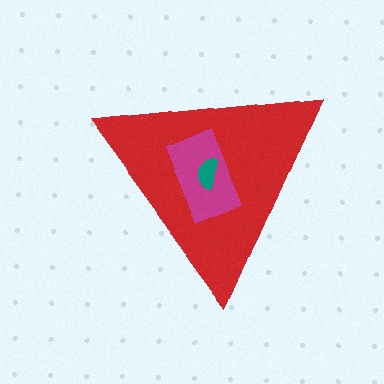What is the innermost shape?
The teal semicircle.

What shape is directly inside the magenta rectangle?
The teal semicircle.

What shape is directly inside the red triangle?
The magenta rectangle.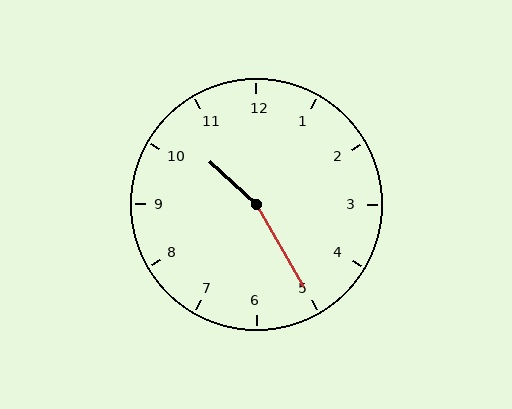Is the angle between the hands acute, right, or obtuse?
It is obtuse.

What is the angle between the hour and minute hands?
Approximately 162 degrees.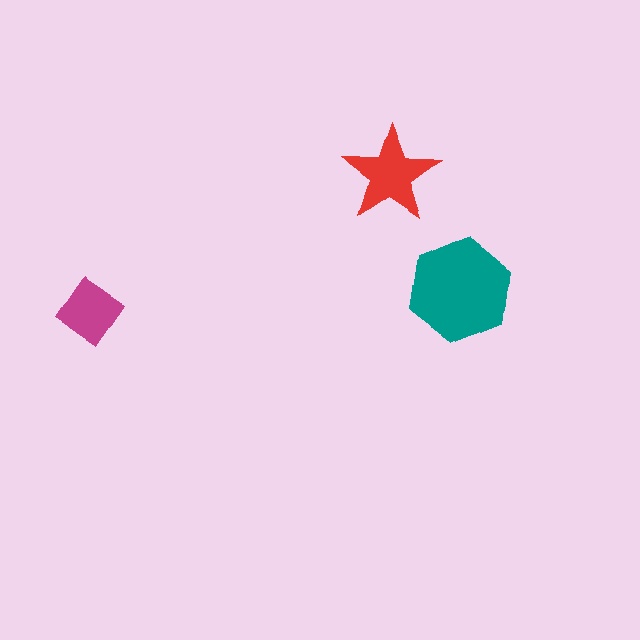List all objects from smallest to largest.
The magenta diamond, the red star, the teal hexagon.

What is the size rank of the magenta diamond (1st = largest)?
3rd.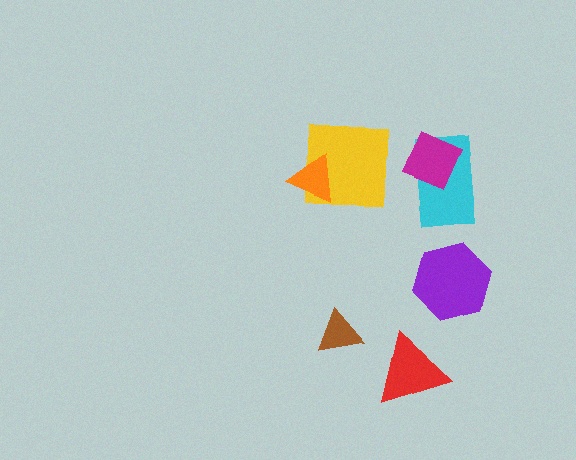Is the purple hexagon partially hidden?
No, no other shape covers it.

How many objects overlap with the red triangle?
0 objects overlap with the red triangle.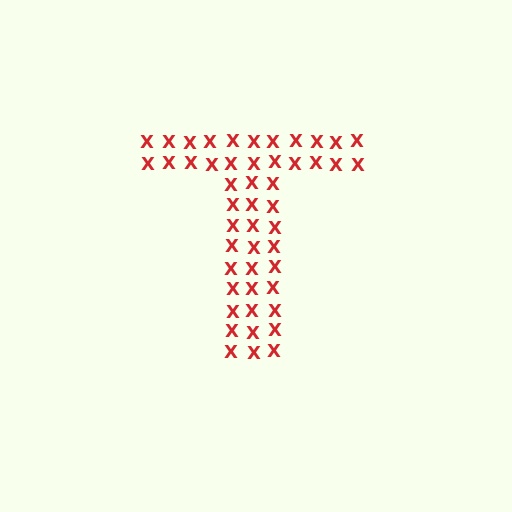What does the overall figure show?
The overall figure shows the letter T.